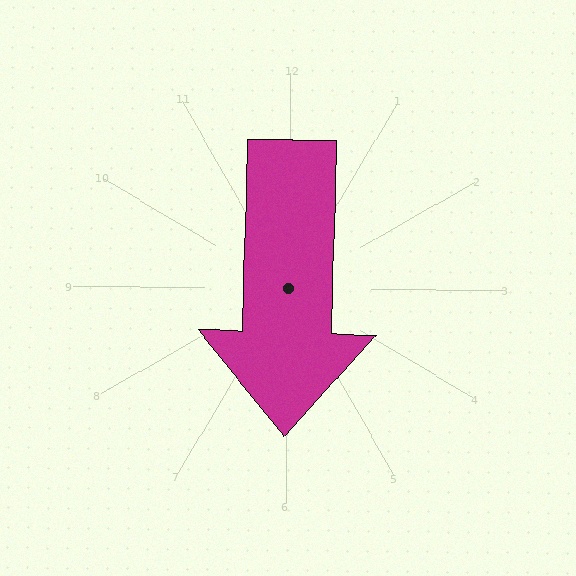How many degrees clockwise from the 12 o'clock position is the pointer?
Approximately 181 degrees.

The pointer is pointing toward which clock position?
Roughly 6 o'clock.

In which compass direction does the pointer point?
South.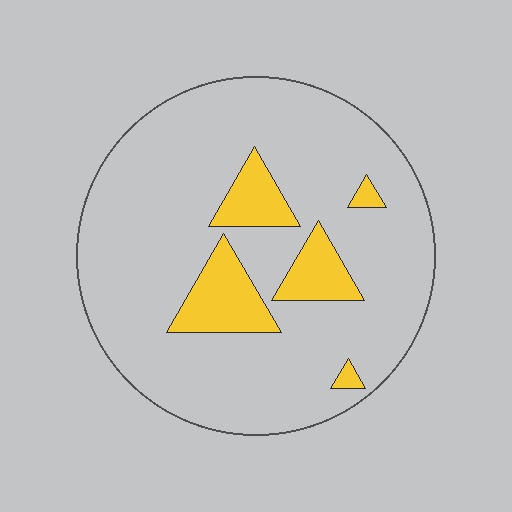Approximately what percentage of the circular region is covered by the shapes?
Approximately 15%.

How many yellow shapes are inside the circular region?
5.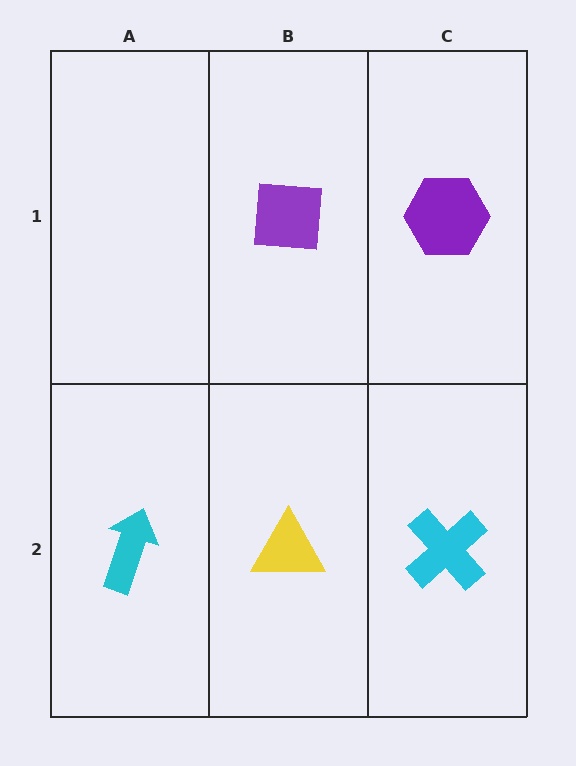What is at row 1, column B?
A purple square.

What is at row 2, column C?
A cyan cross.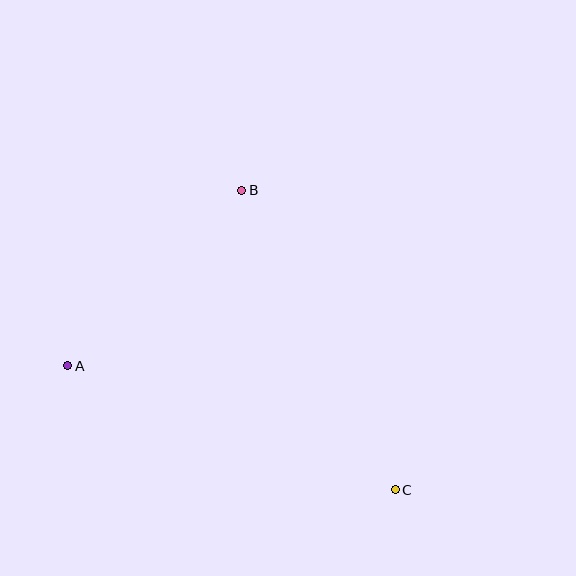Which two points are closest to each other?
Points A and B are closest to each other.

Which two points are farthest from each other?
Points A and C are farthest from each other.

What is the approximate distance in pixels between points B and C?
The distance between B and C is approximately 337 pixels.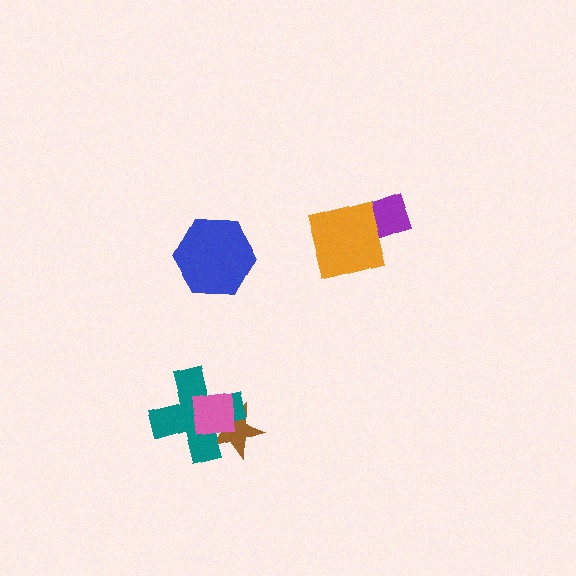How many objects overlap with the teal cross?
2 objects overlap with the teal cross.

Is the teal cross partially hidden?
Yes, it is partially covered by another shape.